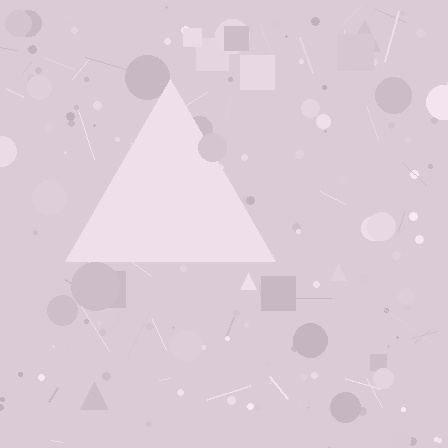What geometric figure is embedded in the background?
A triangle is embedded in the background.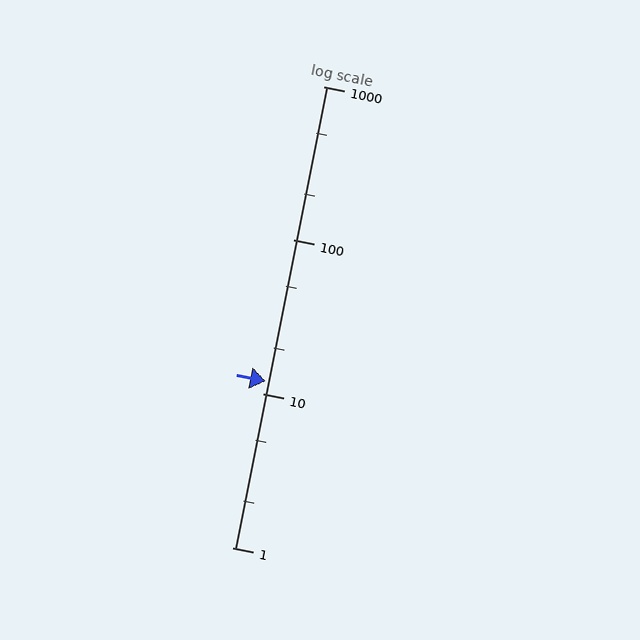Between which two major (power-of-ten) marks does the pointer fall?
The pointer is between 10 and 100.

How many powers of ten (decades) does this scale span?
The scale spans 3 decades, from 1 to 1000.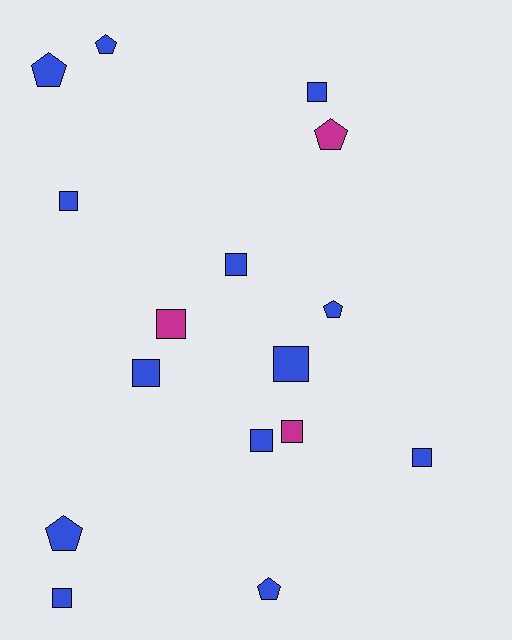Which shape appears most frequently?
Square, with 10 objects.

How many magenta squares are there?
There are 2 magenta squares.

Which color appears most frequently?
Blue, with 13 objects.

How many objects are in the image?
There are 16 objects.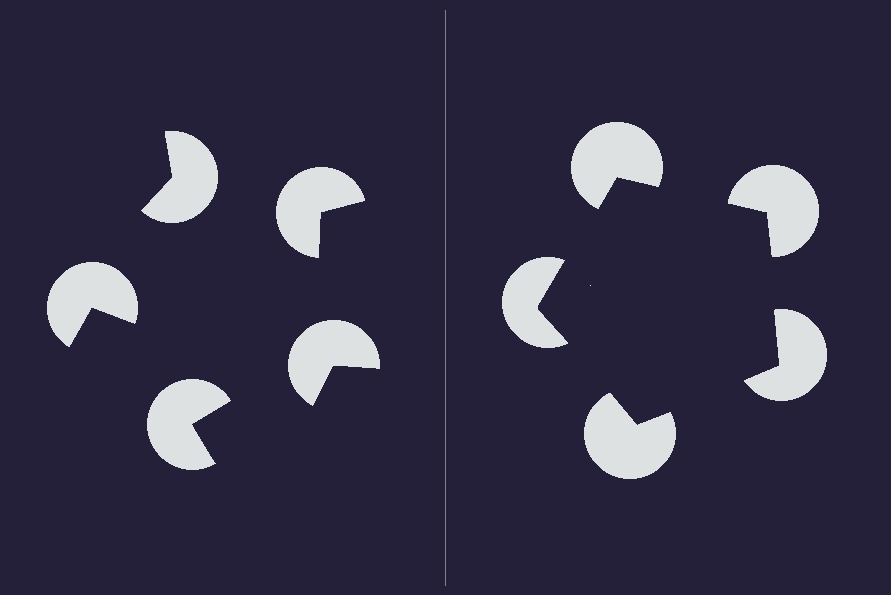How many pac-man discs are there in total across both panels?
10 — 5 on each side.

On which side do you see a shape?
An illusory pentagon appears on the right side. On the left side the wedge cuts are rotated, so no coherent shape forms.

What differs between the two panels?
The pac-man discs are positioned identically on both sides; only the wedge orientations differ. On the right they align to a pentagon; on the left they are misaligned.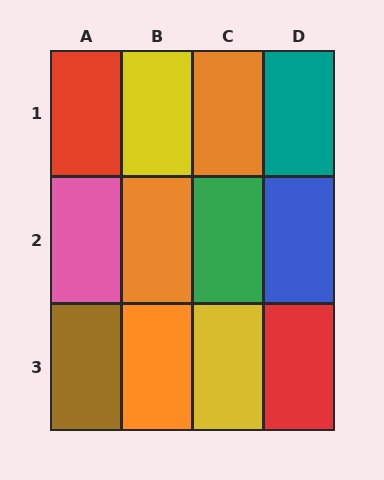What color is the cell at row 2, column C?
Green.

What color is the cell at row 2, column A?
Pink.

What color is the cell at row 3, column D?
Red.